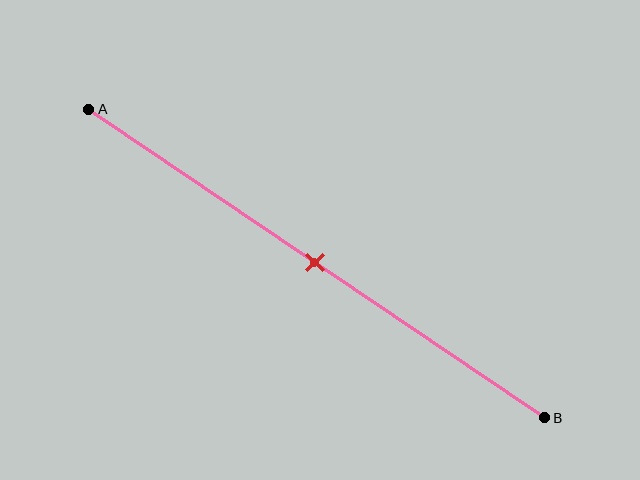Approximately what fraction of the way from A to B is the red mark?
The red mark is approximately 50% of the way from A to B.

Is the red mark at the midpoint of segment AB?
Yes, the mark is approximately at the midpoint.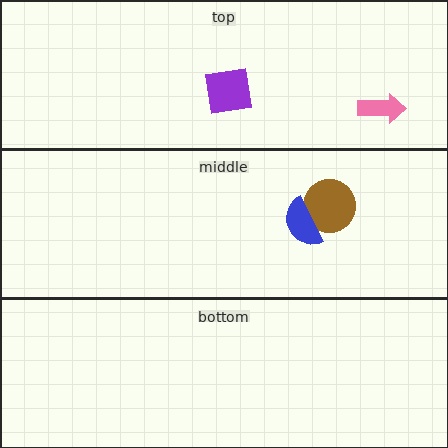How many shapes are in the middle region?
2.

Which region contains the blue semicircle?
The middle region.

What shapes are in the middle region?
The brown circle, the blue semicircle.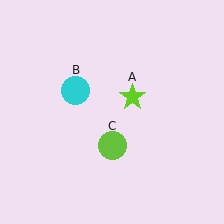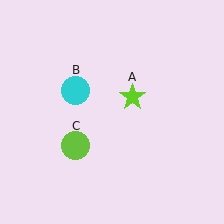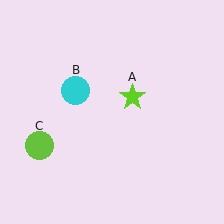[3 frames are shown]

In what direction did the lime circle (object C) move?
The lime circle (object C) moved left.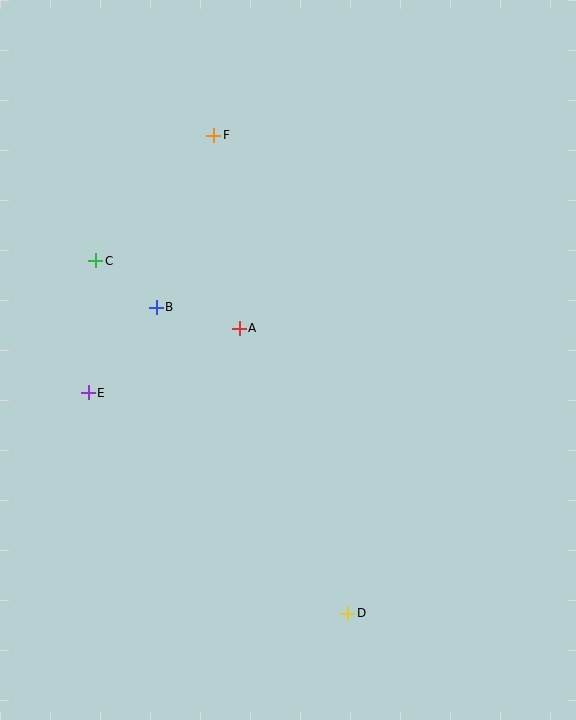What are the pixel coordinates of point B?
Point B is at (156, 307).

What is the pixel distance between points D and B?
The distance between D and B is 361 pixels.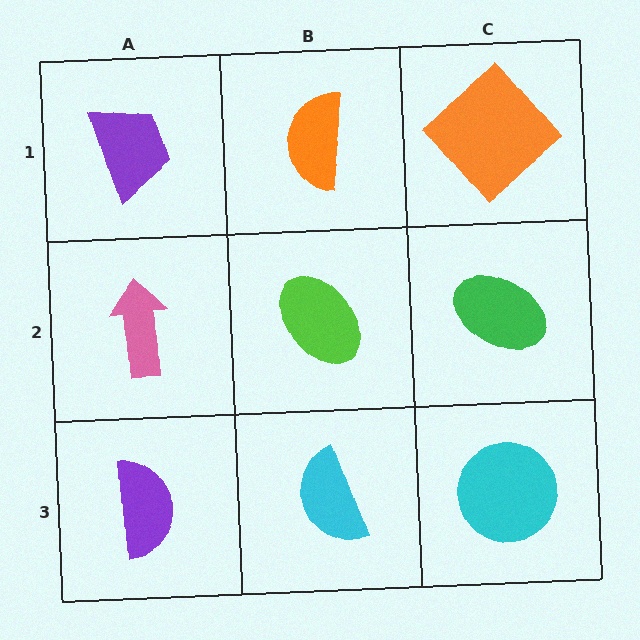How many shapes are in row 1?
3 shapes.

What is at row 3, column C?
A cyan circle.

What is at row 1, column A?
A purple trapezoid.